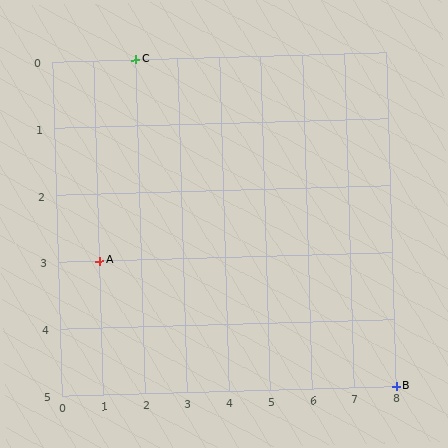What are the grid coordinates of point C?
Point C is at grid coordinates (2, 0).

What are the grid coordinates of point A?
Point A is at grid coordinates (1, 3).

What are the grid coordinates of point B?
Point B is at grid coordinates (8, 5).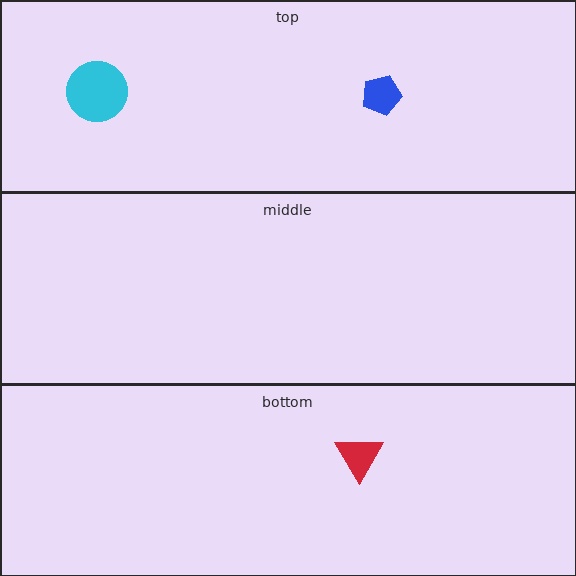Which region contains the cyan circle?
The top region.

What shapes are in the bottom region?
The red triangle.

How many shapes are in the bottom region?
1.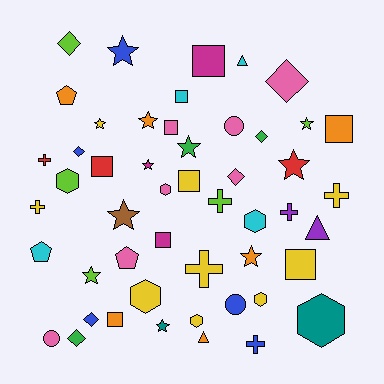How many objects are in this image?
There are 50 objects.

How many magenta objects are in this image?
There are 3 magenta objects.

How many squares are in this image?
There are 9 squares.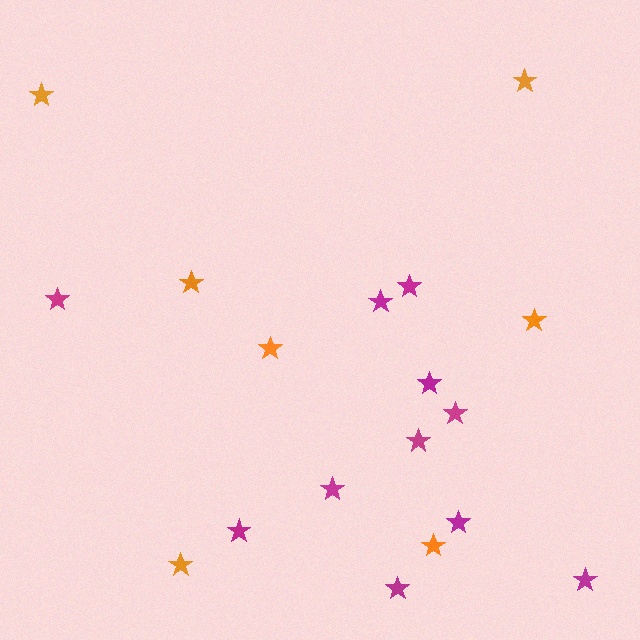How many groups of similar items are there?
There are 2 groups: one group of magenta stars (11) and one group of orange stars (7).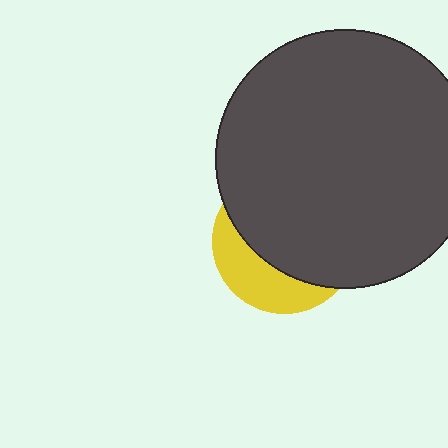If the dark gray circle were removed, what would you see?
You would see the complete yellow circle.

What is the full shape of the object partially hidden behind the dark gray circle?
The partially hidden object is a yellow circle.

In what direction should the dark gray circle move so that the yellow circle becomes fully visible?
The dark gray circle should move up. That is the shortest direction to clear the overlap and leave the yellow circle fully visible.